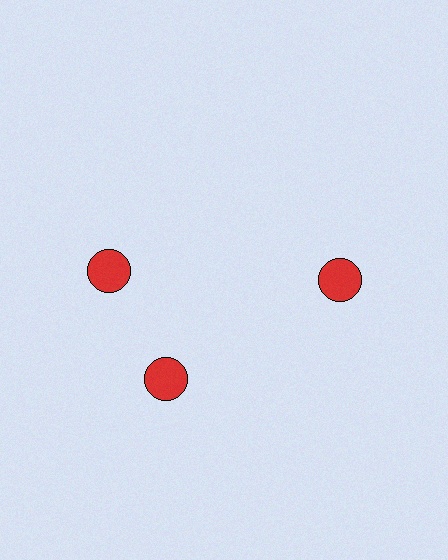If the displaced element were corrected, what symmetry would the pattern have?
It would have 3-fold rotational symmetry — the pattern would map onto itself every 120 degrees.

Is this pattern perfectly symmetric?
No. The 3 red circles are arranged in a ring, but one element near the 11 o'clock position is rotated out of alignment along the ring, breaking the 3-fold rotational symmetry.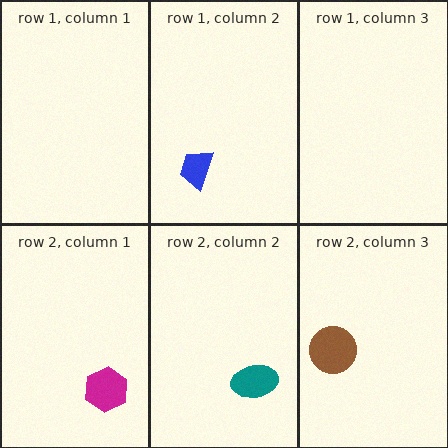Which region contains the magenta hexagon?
The row 2, column 1 region.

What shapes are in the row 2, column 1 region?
The magenta hexagon.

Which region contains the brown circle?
The row 2, column 3 region.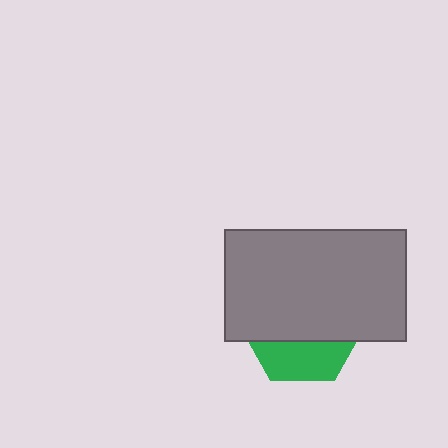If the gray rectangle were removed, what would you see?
You would see the complete green hexagon.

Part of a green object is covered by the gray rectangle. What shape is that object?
It is a hexagon.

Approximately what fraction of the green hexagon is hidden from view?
Roughly 68% of the green hexagon is hidden behind the gray rectangle.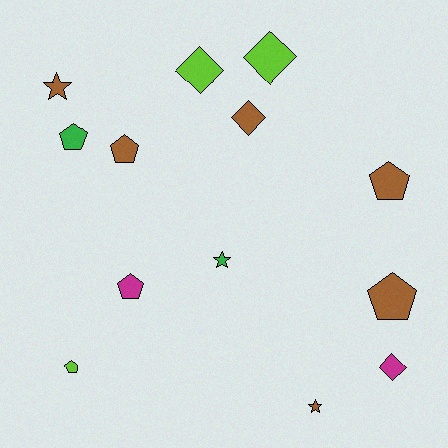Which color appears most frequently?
Brown, with 6 objects.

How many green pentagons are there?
There is 1 green pentagon.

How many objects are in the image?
There are 13 objects.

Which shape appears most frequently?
Pentagon, with 6 objects.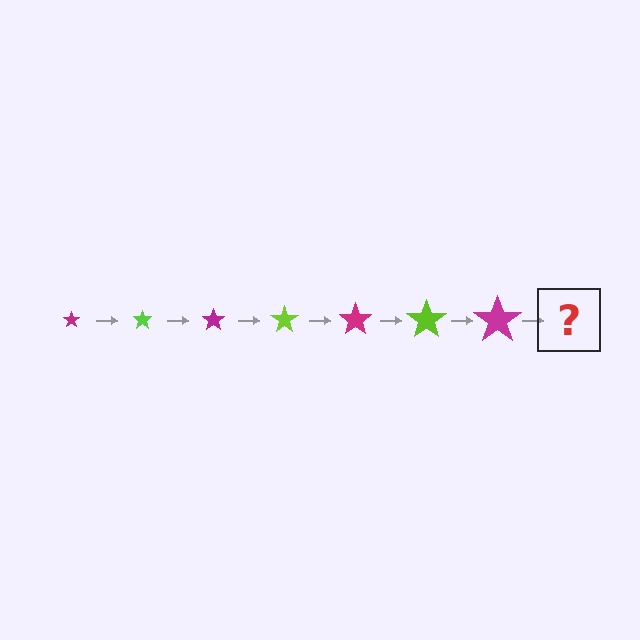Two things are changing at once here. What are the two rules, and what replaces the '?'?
The two rules are that the star grows larger each step and the color cycles through magenta and lime. The '?' should be a lime star, larger than the previous one.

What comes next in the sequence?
The next element should be a lime star, larger than the previous one.